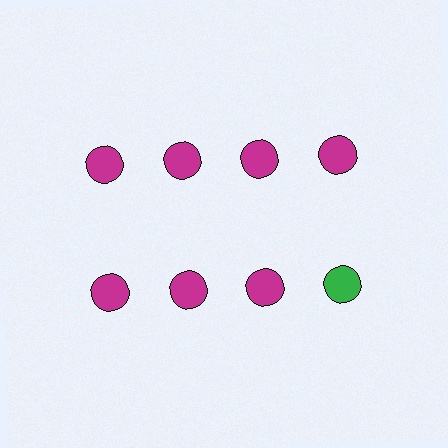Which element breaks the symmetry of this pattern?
The green circle in the second row, second from right column breaks the symmetry. All other shapes are magenta circles.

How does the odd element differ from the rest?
It has a different color: green instead of magenta.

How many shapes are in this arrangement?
There are 8 shapes arranged in a grid pattern.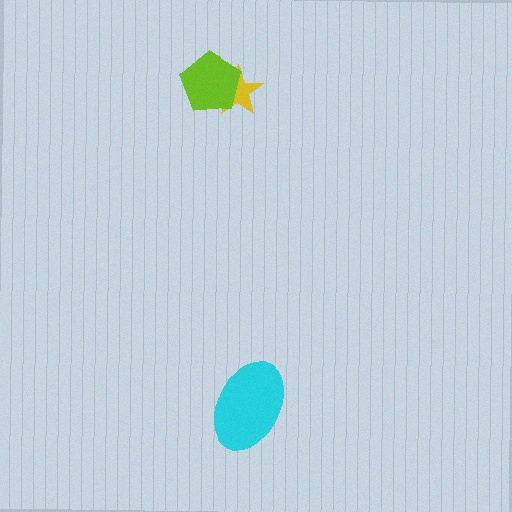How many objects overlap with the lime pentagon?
1 object overlaps with the lime pentagon.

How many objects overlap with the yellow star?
1 object overlaps with the yellow star.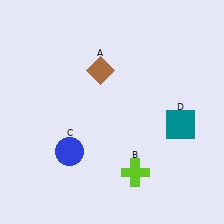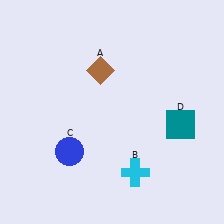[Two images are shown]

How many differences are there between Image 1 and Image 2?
There is 1 difference between the two images.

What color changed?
The cross (B) changed from lime in Image 1 to cyan in Image 2.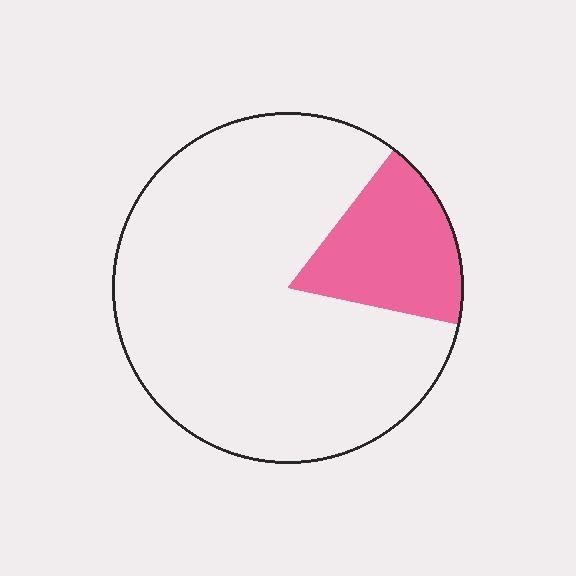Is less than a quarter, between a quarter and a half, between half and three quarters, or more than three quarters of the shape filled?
Less than a quarter.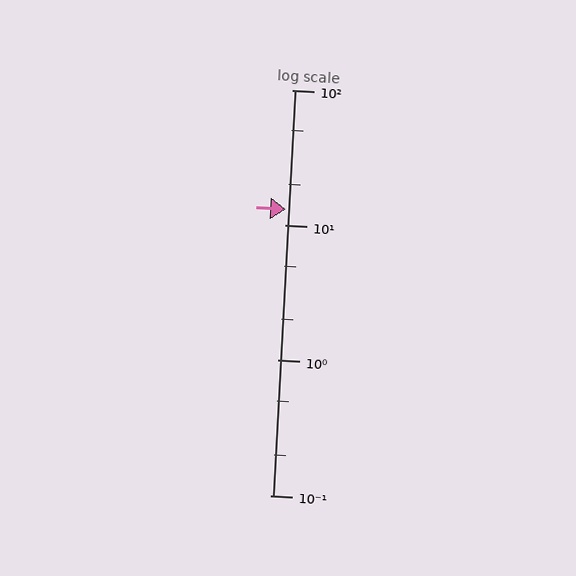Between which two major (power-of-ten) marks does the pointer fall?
The pointer is between 10 and 100.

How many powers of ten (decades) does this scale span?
The scale spans 3 decades, from 0.1 to 100.